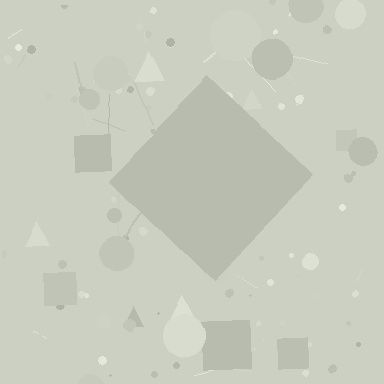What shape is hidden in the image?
A diamond is hidden in the image.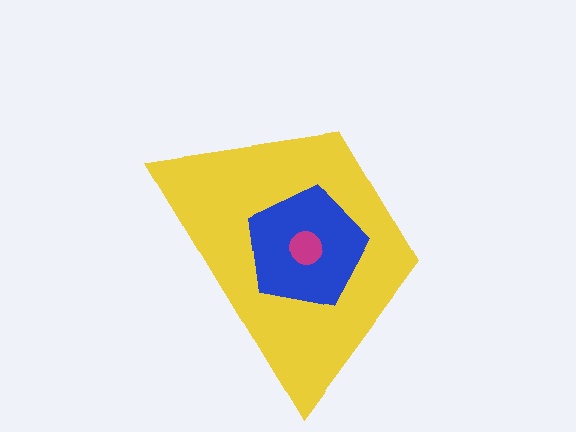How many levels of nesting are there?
3.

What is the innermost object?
The magenta circle.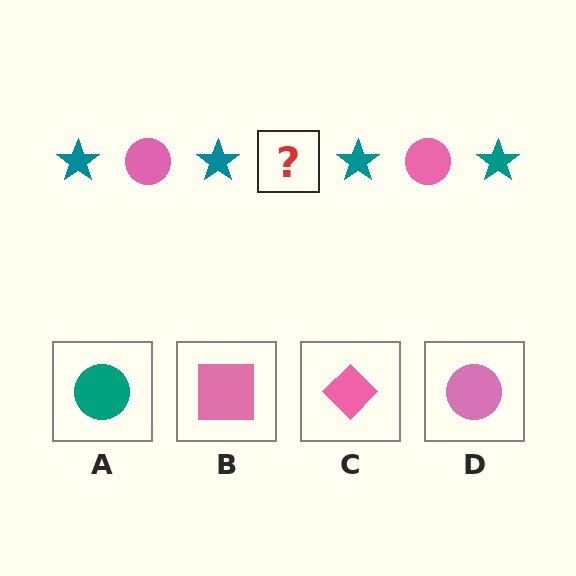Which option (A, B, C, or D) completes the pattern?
D.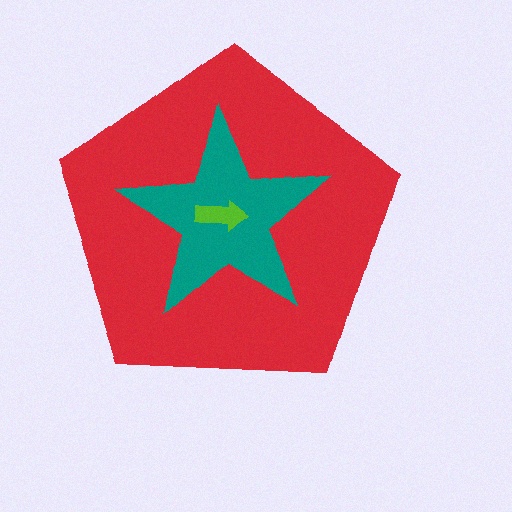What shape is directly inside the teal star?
The lime arrow.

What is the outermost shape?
The red pentagon.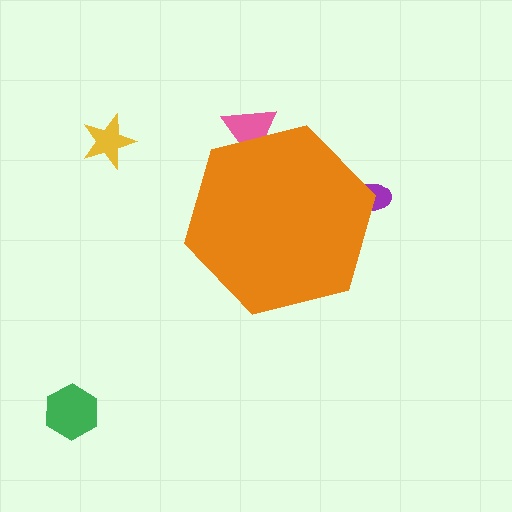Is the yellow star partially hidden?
No, the yellow star is fully visible.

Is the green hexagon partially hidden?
No, the green hexagon is fully visible.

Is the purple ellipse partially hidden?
Yes, the purple ellipse is partially hidden behind the orange hexagon.